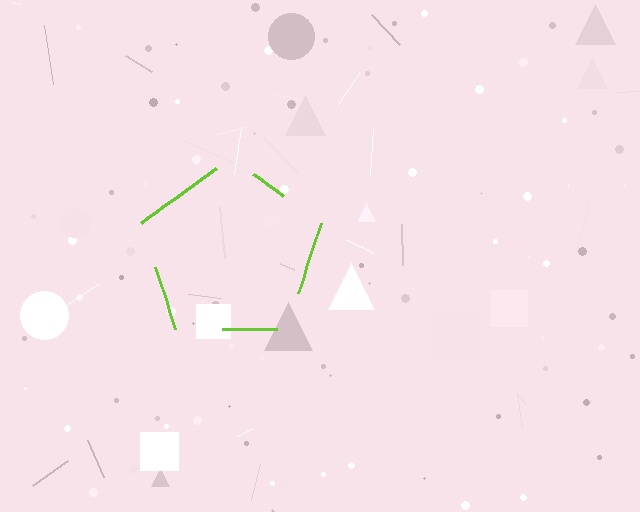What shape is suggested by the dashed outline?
The dashed outline suggests a pentagon.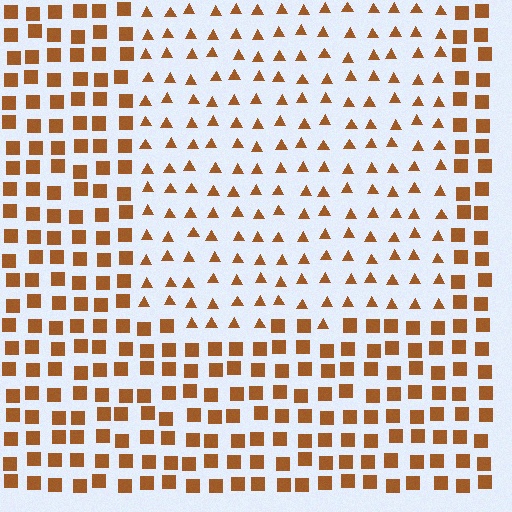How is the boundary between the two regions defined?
The boundary is defined by a change in element shape: triangles inside vs. squares outside. All elements share the same color and spacing.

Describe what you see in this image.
The image is filled with small brown elements arranged in a uniform grid. A rectangle-shaped region contains triangles, while the surrounding area contains squares. The boundary is defined purely by the change in element shape.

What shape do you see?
I see a rectangle.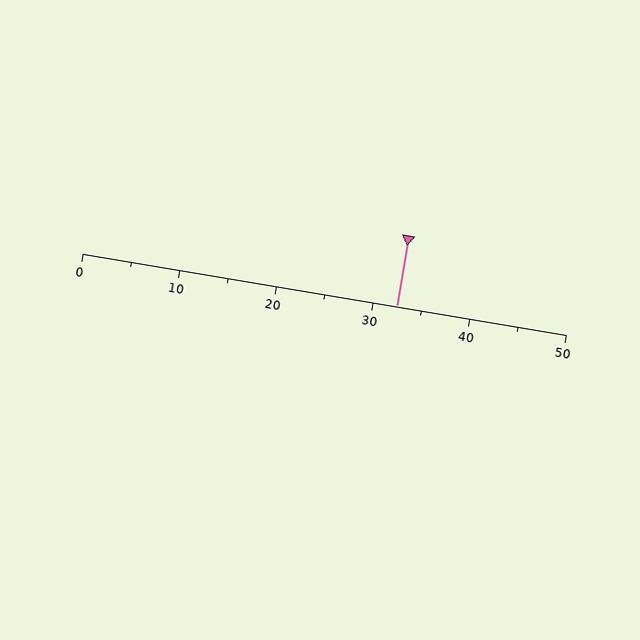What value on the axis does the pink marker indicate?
The marker indicates approximately 32.5.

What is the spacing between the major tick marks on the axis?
The major ticks are spaced 10 apart.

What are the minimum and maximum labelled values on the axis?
The axis runs from 0 to 50.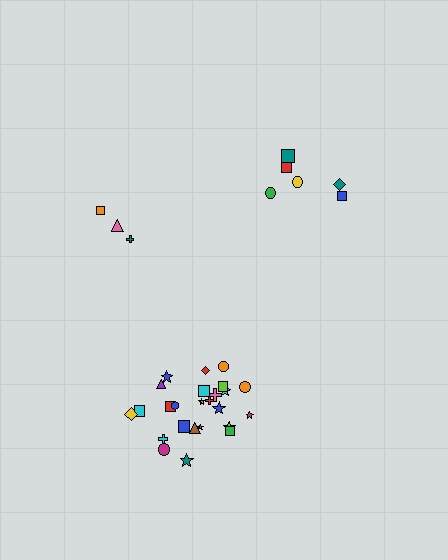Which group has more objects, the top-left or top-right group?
The top-right group.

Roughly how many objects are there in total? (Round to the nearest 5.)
Roughly 35 objects in total.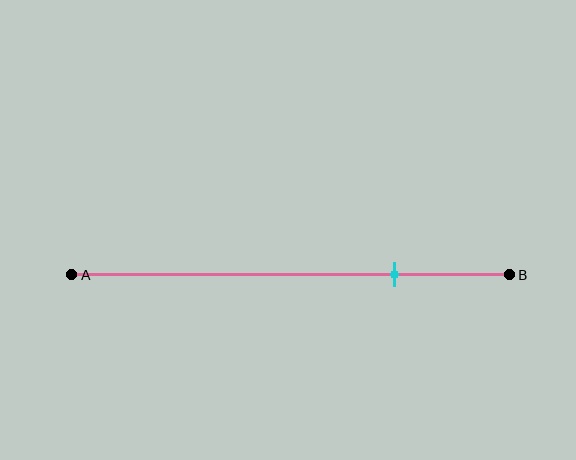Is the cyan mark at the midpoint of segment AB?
No, the mark is at about 75% from A, not at the 50% midpoint.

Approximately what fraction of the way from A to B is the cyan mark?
The cyan mark is approximately 75% of the way from A to B.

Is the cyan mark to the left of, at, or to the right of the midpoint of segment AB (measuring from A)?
The cyan mark is to the right of the midpoint of segment AB.